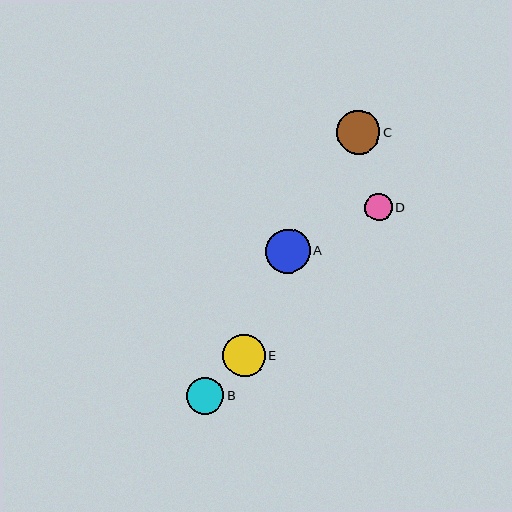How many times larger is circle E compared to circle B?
Circle E is approximately 1.2 times the size of circle B.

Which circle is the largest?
Circle A is the largest with a size of approximately 45 pixels.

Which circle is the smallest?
Circle D is the smallest with a size of approximately 27 pixels.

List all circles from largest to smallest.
From largest to smallest: A, C, E, B, D.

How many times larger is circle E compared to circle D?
Circle E is approximately 1.6 times the size of circle D.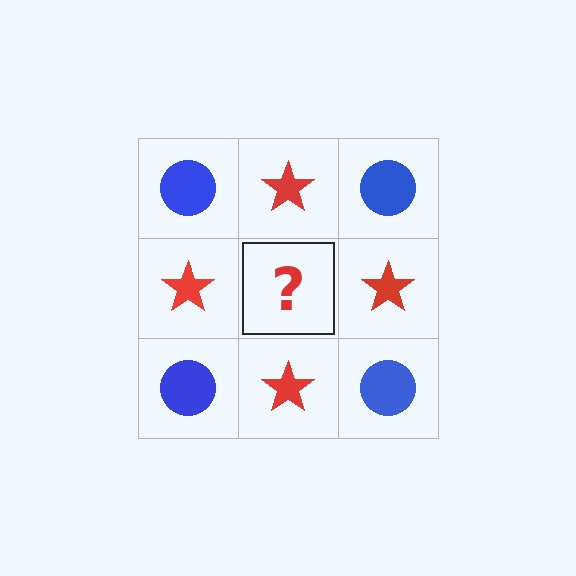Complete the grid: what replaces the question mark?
The question mark should be replaced with a blue circle.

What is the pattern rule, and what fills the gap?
The rule is that it alternates blue circle and red star in a checkerboard pattern. The gap should be filled with a blue circle.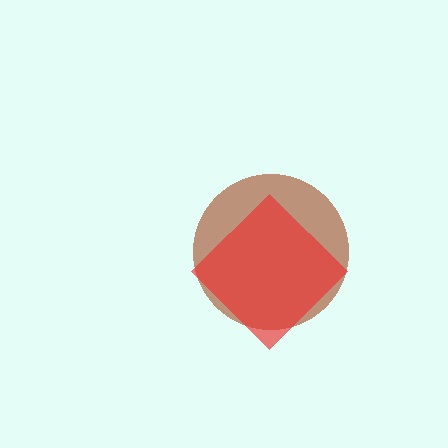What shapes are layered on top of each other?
The layered shapes are: a brown circle, a red diamond.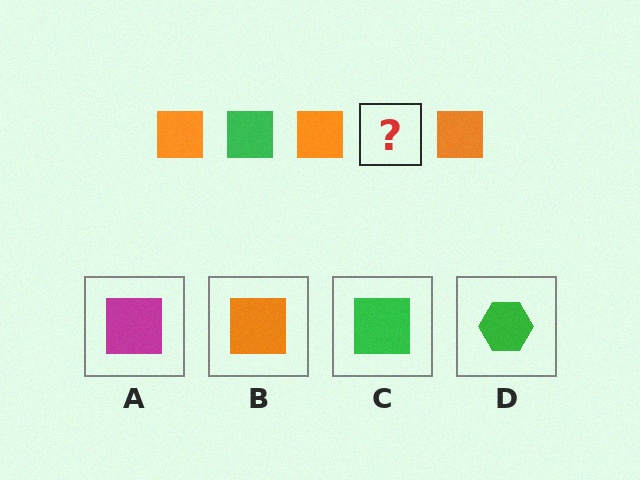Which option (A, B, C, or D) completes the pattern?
C.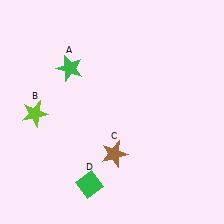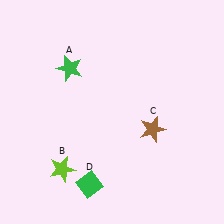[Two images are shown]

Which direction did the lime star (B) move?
The lime star (B) moved down.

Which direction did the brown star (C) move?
The brown star (C) moved right.